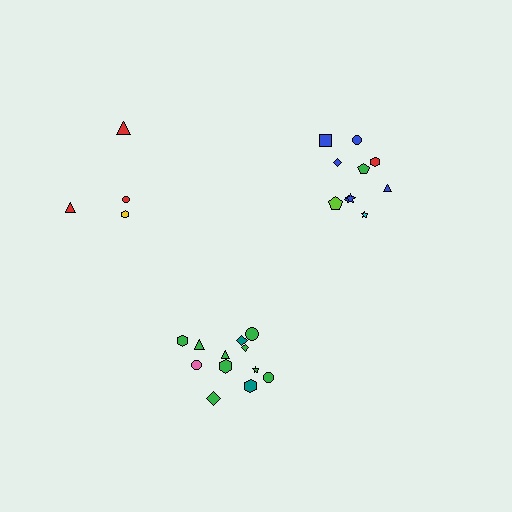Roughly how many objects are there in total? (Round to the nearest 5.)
Roughly 25 objects in total.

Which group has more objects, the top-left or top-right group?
The top-right group.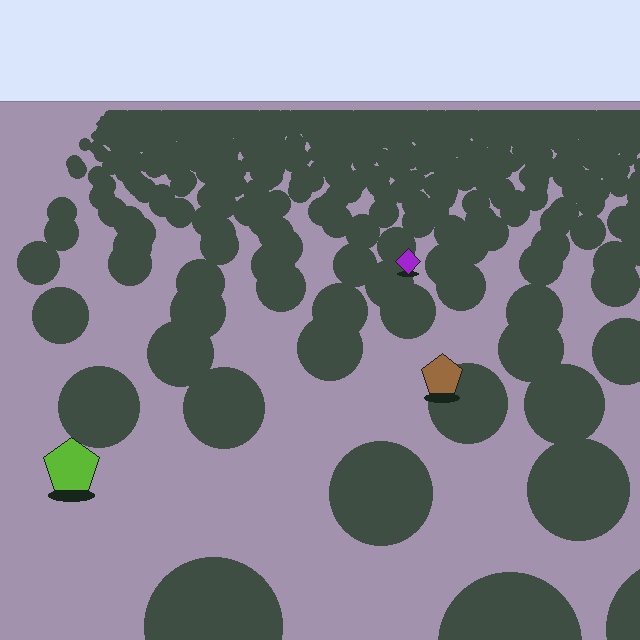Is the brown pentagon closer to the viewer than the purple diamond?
Yes. The brown pentagon is closer — you can tell from the texture gradient: the ground texture is coarser near it.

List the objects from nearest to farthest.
From nearest to farthest: the lime pentagon, the brown pentagon, the purple diamond.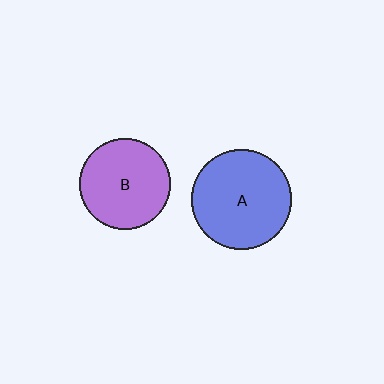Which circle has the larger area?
Circle A (blue).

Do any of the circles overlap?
No, none of the circles overlap.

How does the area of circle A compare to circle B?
Approximately 1.2 times.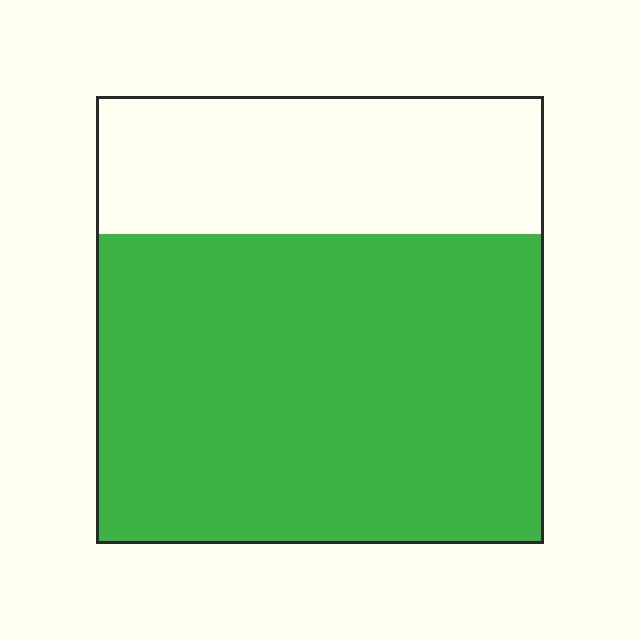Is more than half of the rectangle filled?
Yes.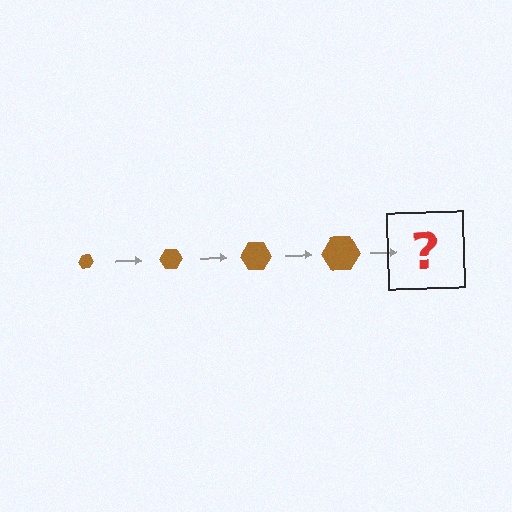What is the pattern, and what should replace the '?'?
The pattern is that the hexagon gets progressively larger each step. The '?' should be a brown hexagon, larger than the previous one.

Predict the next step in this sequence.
The next step is a brown hexagon, larger than the previous one.